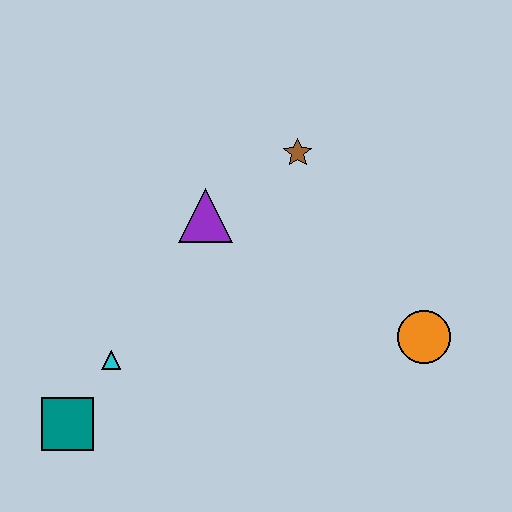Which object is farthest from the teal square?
The orange circle is farthest from the teal square.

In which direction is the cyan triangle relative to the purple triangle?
The cyan triangle is below the purple triangle.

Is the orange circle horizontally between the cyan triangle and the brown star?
No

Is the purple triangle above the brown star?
No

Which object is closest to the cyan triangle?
The teal square is closest to the cyan triangle.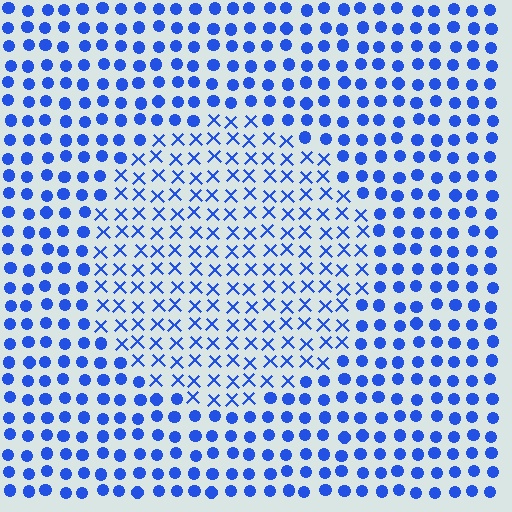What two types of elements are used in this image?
The image uses X marks inside the circle region and circles outside it.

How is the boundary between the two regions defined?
The boundary is defined by a change in element shape: X marks inside vs. circles outside. All elements share the same color and spacing.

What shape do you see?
I see a circle.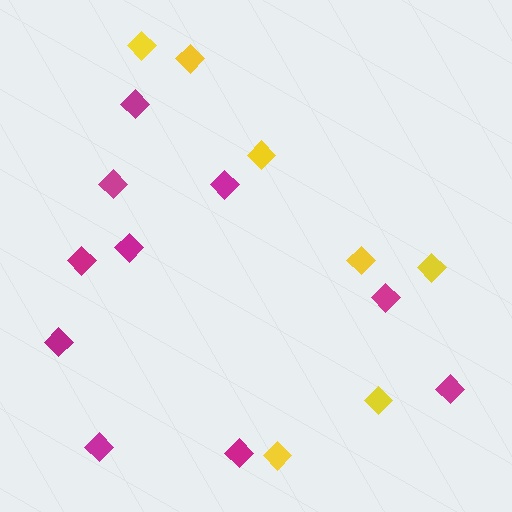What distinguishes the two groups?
There are 2 groups: one group of yellow diamonds (7) and one group of magenta diamonds (10).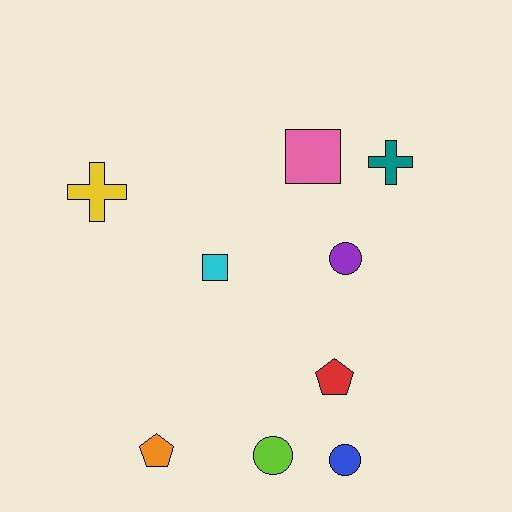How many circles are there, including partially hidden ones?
There are 3 circles.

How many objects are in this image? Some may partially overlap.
There are 9 objects.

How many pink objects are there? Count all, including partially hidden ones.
There is 1 pink object.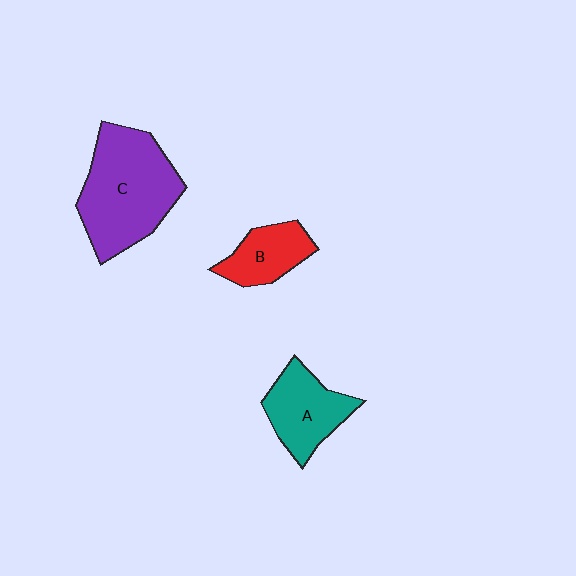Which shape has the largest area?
Shape C (purple).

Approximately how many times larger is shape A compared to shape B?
Approximately 1.3 times.